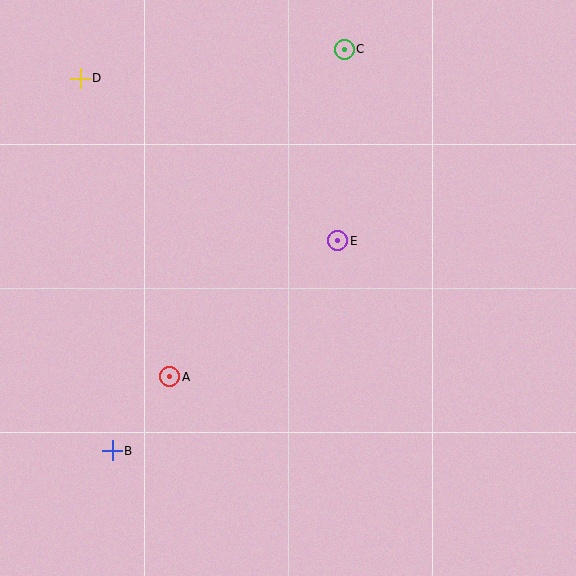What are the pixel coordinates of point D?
Point D is at (80, 78).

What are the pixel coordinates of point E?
Point E is at (338, 241).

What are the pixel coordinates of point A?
Point A is at (170, 377).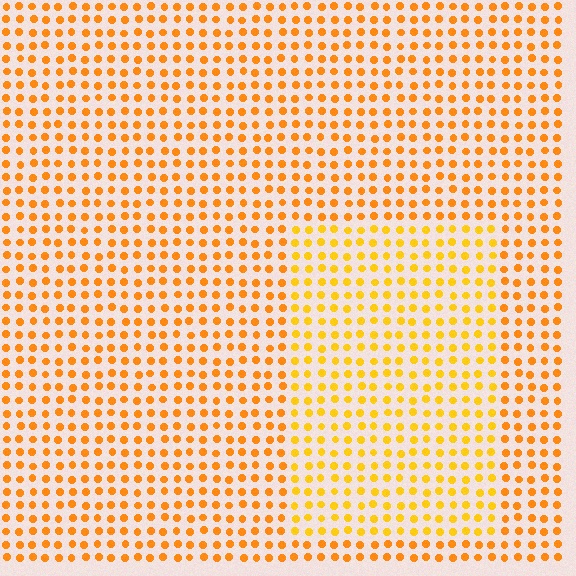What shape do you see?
I see a rectangle.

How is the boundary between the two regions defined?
The boundary is defined purely by a slight shift in hue (about 17 degrees). Spacing, size, and orientation are identical on both sides.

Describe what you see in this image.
The image is filled with small orange elements in a uniform arrangement. A rectangle-shaped region is visible where the elements are tinted to a slightly different hue, forming a subtle color boundary.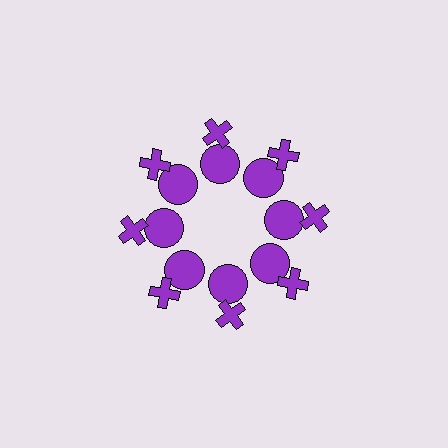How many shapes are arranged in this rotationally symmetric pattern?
There are 16 shapes, arranged in 8 groups of 2.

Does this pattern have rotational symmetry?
Yes, this pattern has 8-fold rotational symmetry. It looks the same after rotating 45 degrees around the center.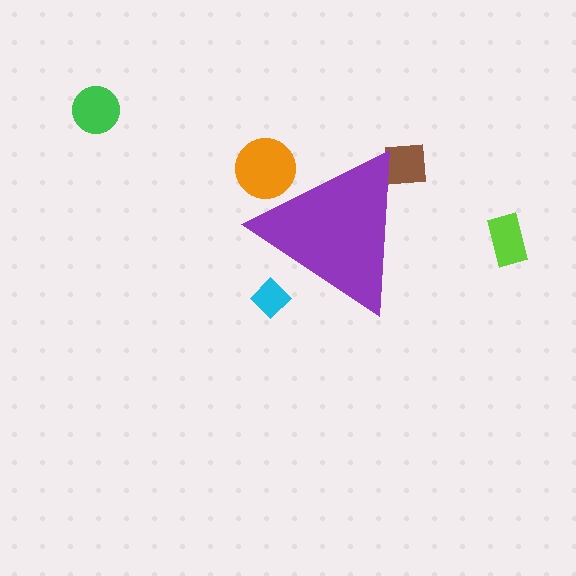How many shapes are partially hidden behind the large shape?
3 shapes are partially hidden.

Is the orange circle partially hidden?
Yes, the orange circle is partially hidden behind the purple triangle.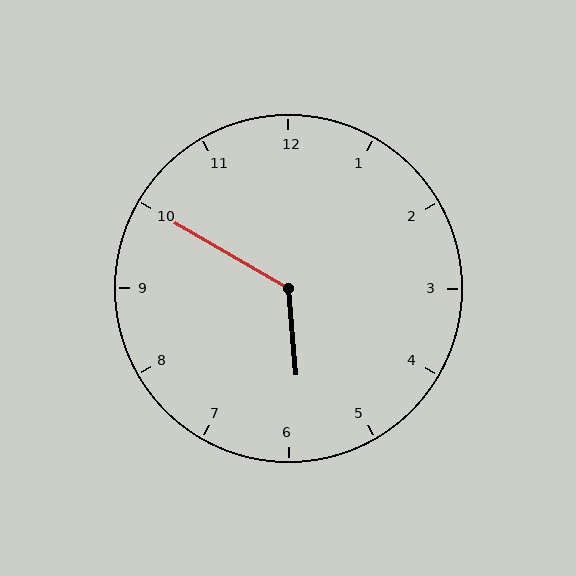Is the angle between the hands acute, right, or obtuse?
It is obtuse.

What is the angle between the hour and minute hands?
Approximately 125 degrees.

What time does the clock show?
5:50.